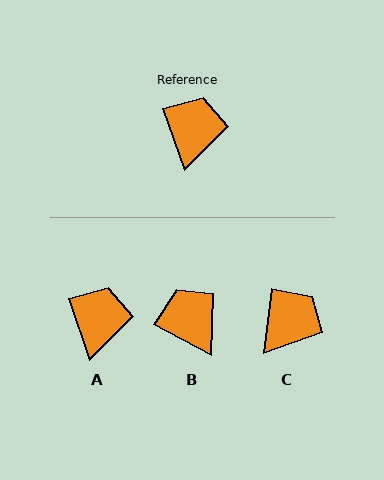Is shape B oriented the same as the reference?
No, it is off by about 43 degrees.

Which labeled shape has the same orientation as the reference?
A.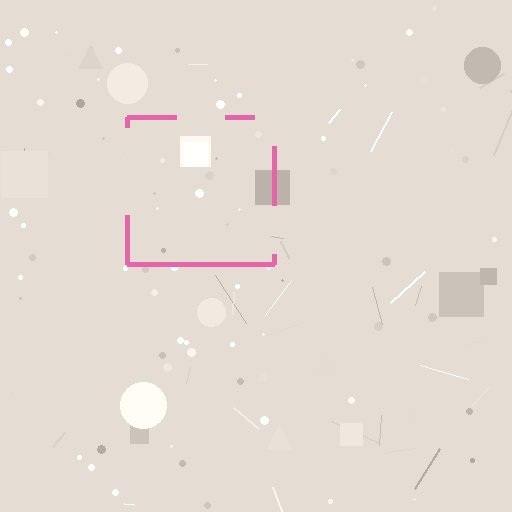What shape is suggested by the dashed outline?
The dashed outline suggests a square.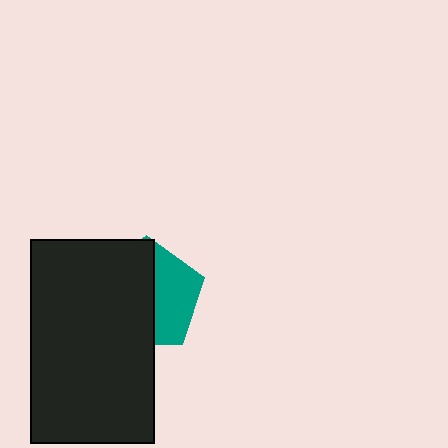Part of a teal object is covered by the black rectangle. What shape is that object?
It is a pentagon.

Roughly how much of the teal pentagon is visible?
A small part of it is visible (roughly 39%).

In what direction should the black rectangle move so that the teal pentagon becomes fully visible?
The black rectangle should move left. That is the shortest direction to clear the overlap and leave the teal pentagon fully visible.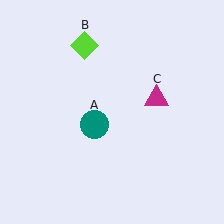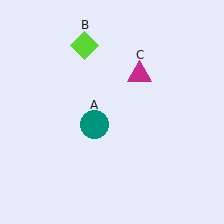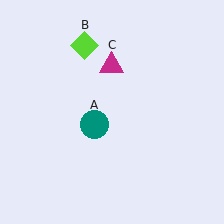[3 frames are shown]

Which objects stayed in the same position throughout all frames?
Teal circle (object A) and lime diamond (object B) remained stationary.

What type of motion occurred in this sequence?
The magenta triangle (object C) rotated counterclockwise around the center of the scene.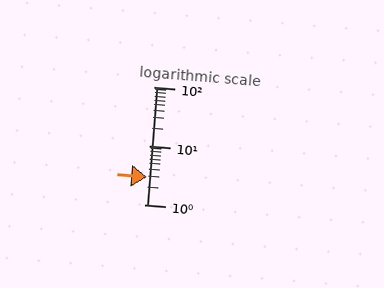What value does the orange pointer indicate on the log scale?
The pointer indicates approximately 2.9.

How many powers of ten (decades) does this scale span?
The scale spans 2 decades, from 1 to 100.